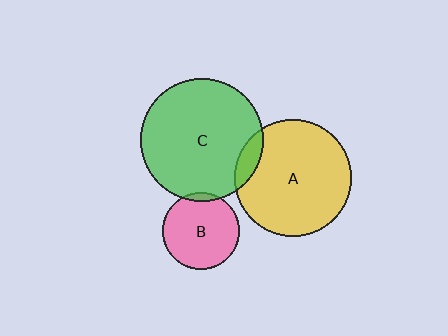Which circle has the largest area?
Circle C (green).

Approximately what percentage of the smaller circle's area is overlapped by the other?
Approximately 10%.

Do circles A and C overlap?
Yes.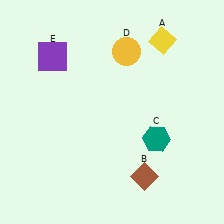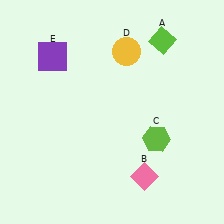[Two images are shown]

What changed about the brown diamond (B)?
In Image 1, B is brown. In Image 2, it changed to pink.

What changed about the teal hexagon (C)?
In Image 1, C is teal. In Image 2, it changed to lime.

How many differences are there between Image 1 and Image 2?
There are 3 differences between the two images.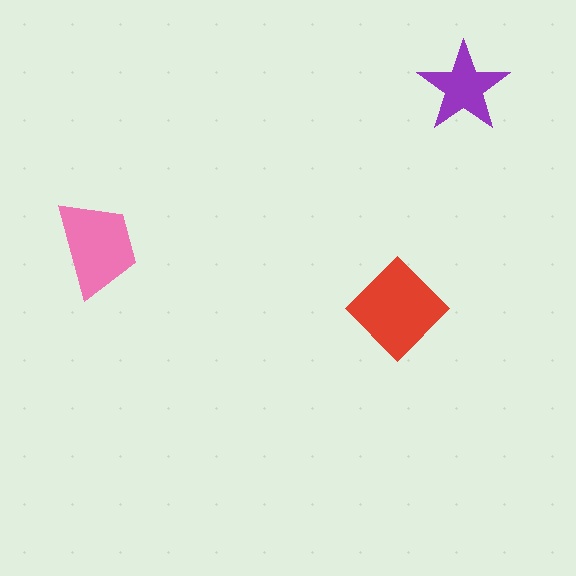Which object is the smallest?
The purple star.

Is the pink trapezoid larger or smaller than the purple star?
Larger.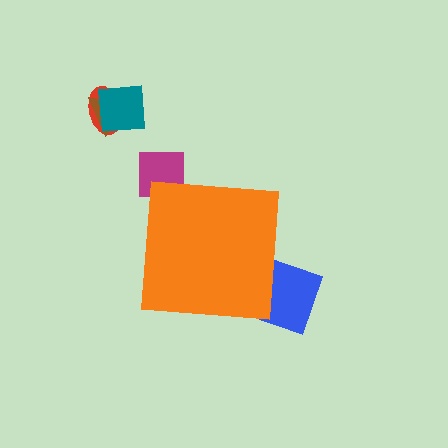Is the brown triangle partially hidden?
No, the brown triangle is fully visible.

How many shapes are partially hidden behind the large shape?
2 shapes are partially hidden.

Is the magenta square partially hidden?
Yes, the magenta square is partially hidden behind the orange square.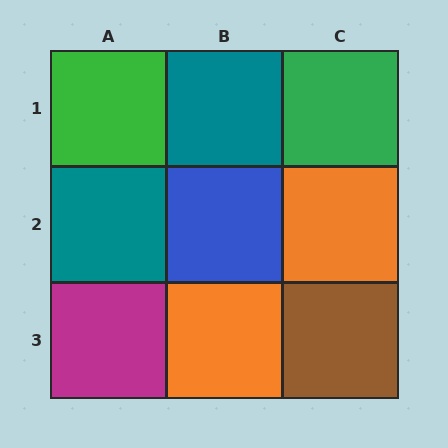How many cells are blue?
1 cell is blue.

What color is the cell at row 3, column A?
Magenta.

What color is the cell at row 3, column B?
Orange.